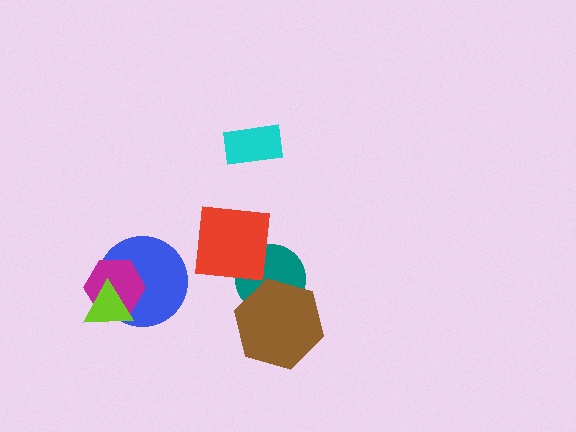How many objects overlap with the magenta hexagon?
2 objects overlap with the magenta hexagon.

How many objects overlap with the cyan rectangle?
0 objects overlap with the cyan rectangle.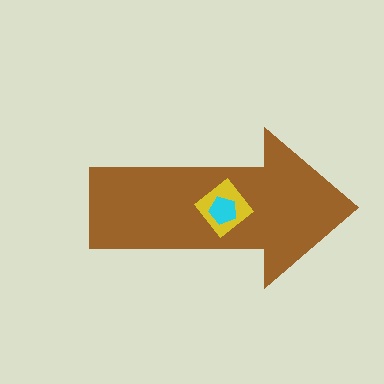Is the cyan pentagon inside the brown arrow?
Yes.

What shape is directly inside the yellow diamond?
The cyan pentagon.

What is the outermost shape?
The brown arrow.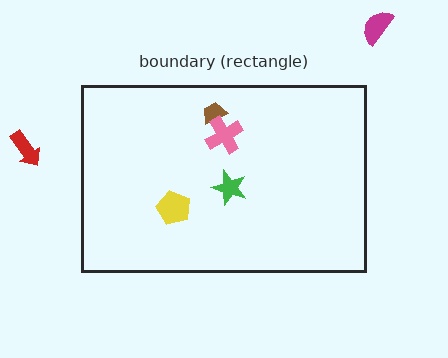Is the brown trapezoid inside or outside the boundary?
Inside.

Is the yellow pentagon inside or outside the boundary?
Inside.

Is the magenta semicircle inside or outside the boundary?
Outside.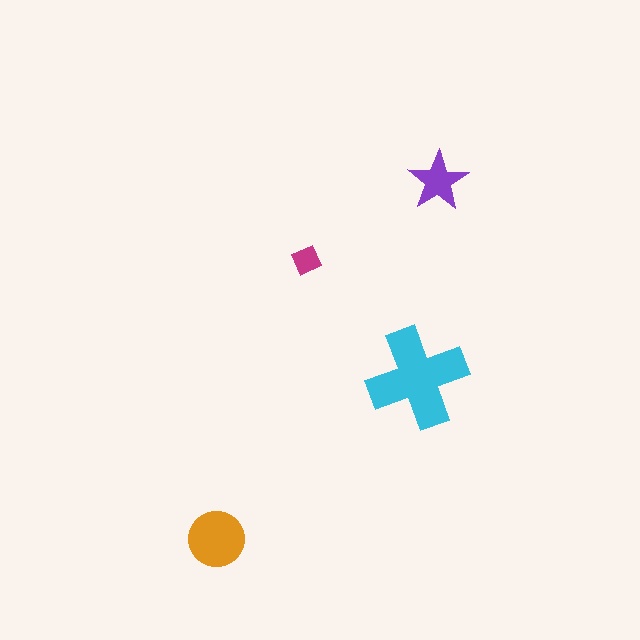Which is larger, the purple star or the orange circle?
The orange circle.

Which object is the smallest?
The magenta diamond.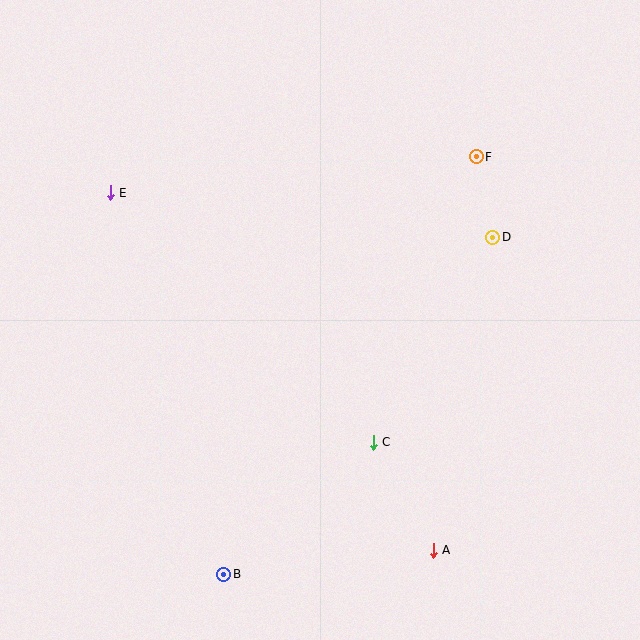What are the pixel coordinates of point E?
Point E is at (110, 193).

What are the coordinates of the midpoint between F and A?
The midpoint between F and A is at (455, 353).